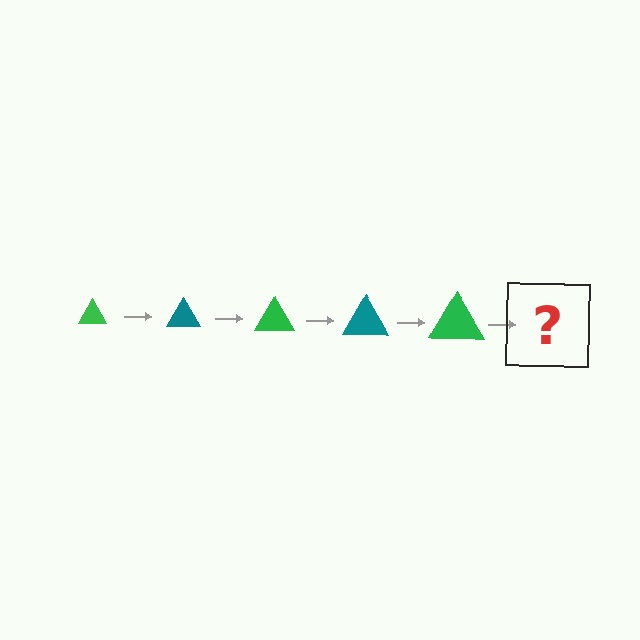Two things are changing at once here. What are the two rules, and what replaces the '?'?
The two rules are that the triangle grows larger each step and the color cycles through green and teal. The '?' should be a teal triangle, larger than the previous one.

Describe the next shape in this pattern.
It should be a teal triangle, larger than the previous one.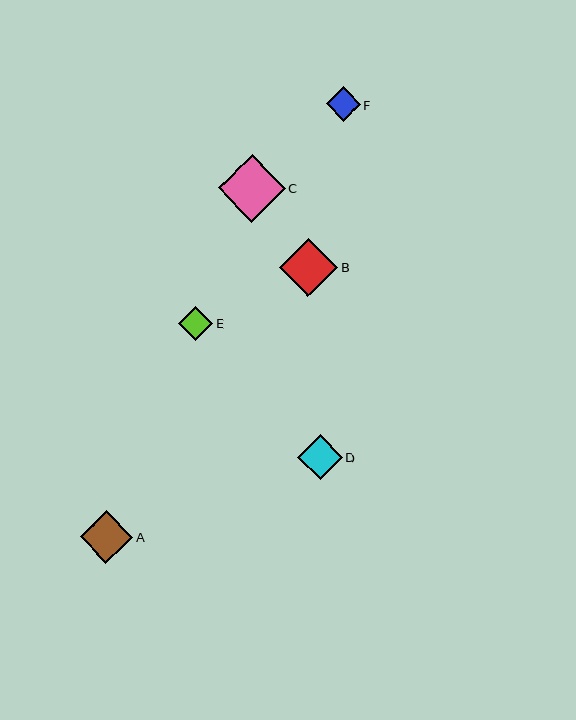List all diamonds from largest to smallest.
From largest to smallest: C, B, A, D, F, E.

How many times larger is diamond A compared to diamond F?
Diamond A is approximately 1.5 times the size of diamond F.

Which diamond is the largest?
Diamond C is the largest with a size of approximately 67 pixels.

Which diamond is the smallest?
Diamond E is the smallest with a size of approximately 34 pixels.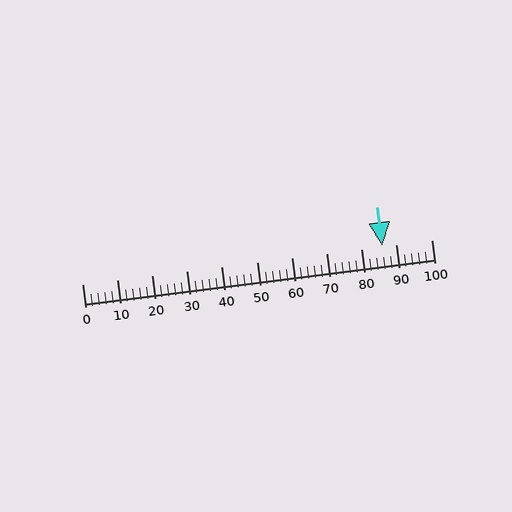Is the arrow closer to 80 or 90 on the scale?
The arrow is closer to 90.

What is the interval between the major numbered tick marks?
The major tick marks are spaced 10 units apart.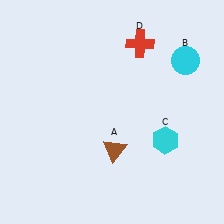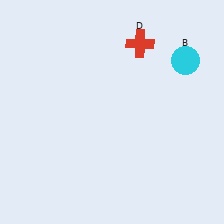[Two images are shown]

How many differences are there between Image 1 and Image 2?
There are 2 differences between the two images.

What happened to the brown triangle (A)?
The brown triangle (A) was removed in Image 2. It was in the bottom-right area of Image 1.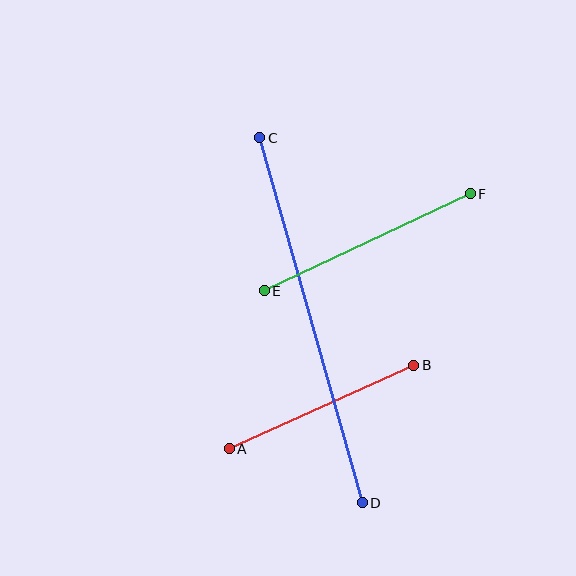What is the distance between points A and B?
The distance is approximately 202 pixels.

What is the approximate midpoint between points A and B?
The midpoint is at approximately (321, 407) pixels.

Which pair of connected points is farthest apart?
Points C and D are farthest apart.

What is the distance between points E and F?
The distance is approximately 228 pixels.